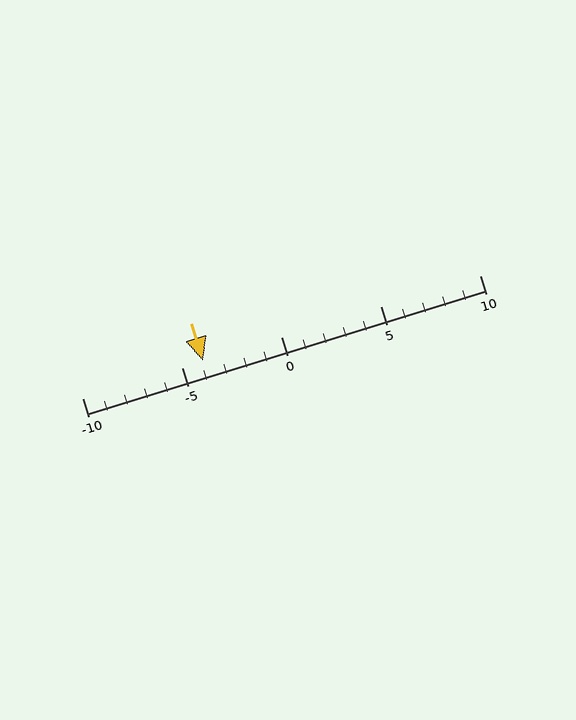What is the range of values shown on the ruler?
The ruler shows values from -10 to 10.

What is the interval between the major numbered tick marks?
The major tick marks are spaced 5 units apart.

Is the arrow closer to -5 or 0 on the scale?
The arrow is closer to -5.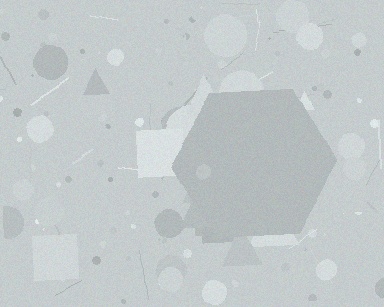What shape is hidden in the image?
A hexagon is hidden in the image.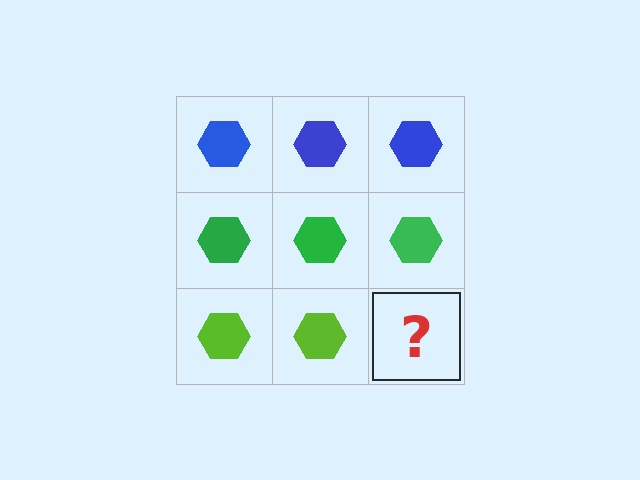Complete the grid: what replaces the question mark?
The question mark should be replaced with a lime hexagon.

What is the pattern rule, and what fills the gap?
The rule is that each row has a consistent color. The gap should be filled with a lime hexagon.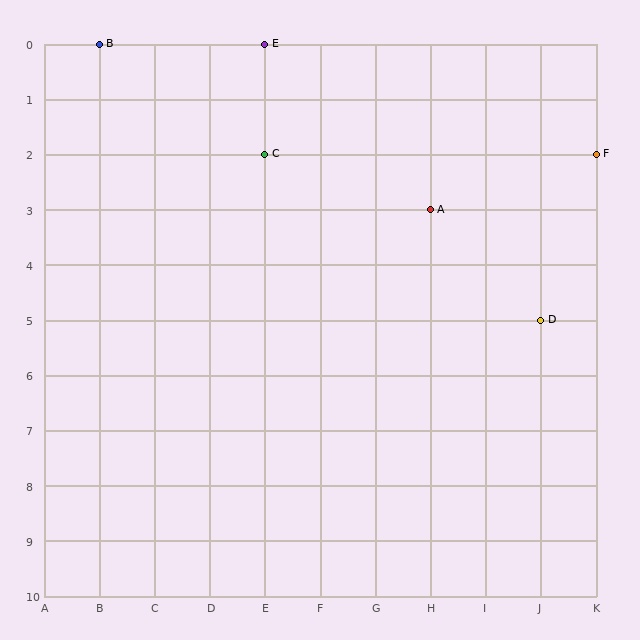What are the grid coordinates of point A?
Point A is at grid coordinates (H, 3).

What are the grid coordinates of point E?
Point E is at grid coordinates (E, 0).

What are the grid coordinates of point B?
Point B is at grid coordinates (B, 0).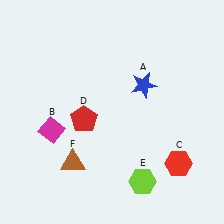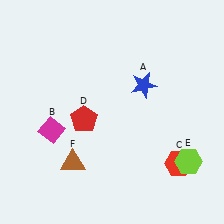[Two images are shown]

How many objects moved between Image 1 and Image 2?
1 object moved between the two images.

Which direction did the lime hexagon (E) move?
The lime hexagon (E) moved right.